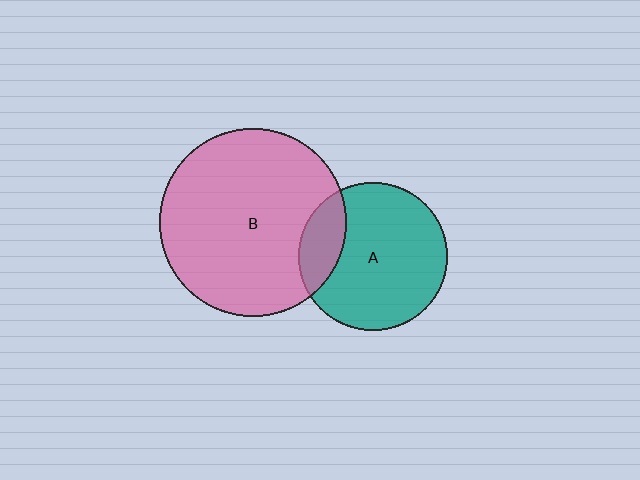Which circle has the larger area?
Circle B (pink).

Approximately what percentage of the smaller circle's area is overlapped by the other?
Approximately 20%.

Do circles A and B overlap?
Yes.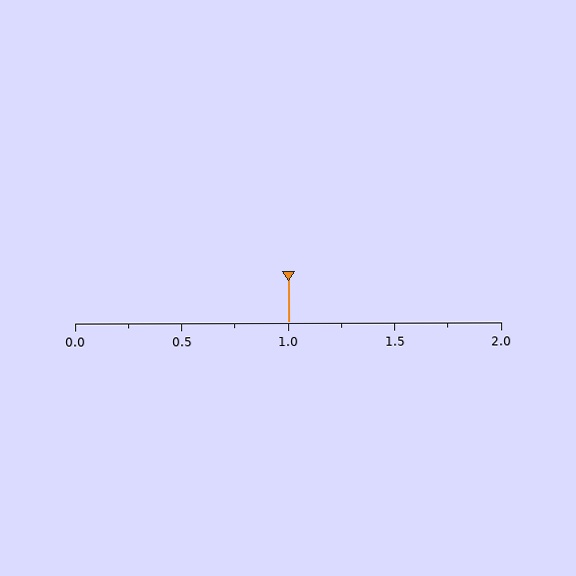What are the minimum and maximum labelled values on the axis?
The axis runs from 0.0 to 2.0.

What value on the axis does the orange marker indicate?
The marker indicates approximately 1.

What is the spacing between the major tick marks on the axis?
The major ticks are spaced 0.5 apart.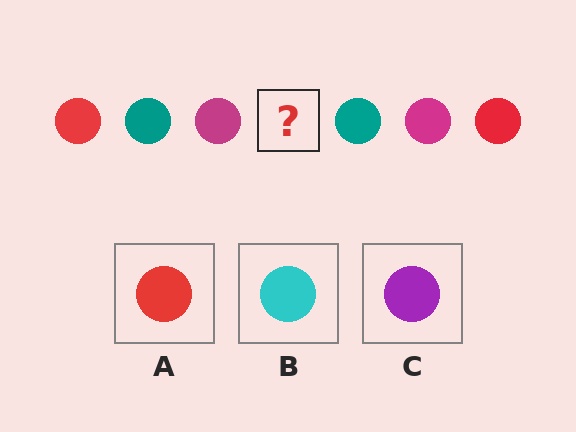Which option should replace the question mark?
Option A.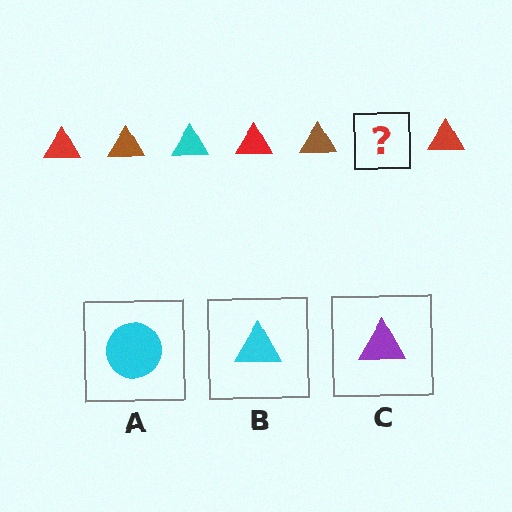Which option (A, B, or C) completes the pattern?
B.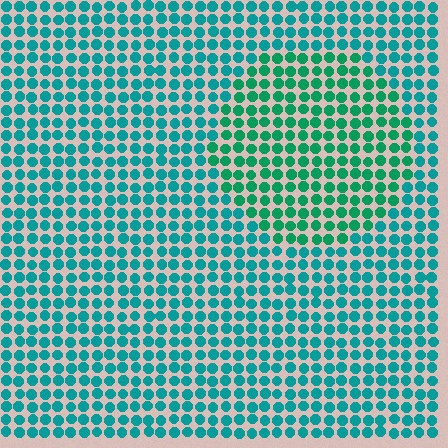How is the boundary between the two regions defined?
The boundary is defined purely by a slight shift in hue (about 26 degrees). Spacing, size, and orientation are identical on both sides.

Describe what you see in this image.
The image is filled with small teal elements in a uniform arrangement. A circle-shaped region is visible where the elements are tinted to a slightly different hue, forming a subtle color boundary.